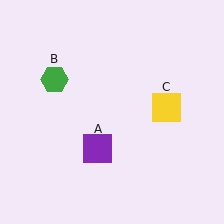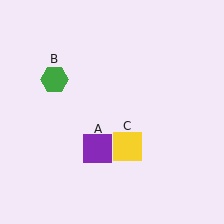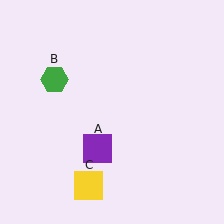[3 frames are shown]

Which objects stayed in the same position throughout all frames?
Purple square (object A) and green hexagon (object B) remained stationary.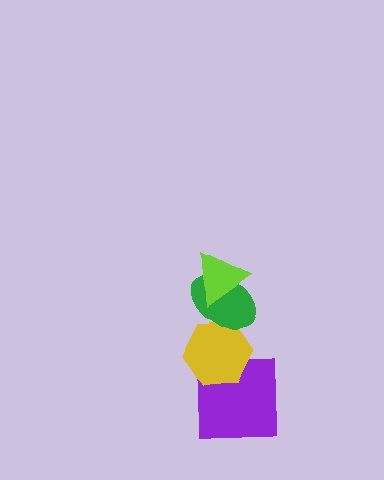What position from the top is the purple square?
The purple square is 4th from the top.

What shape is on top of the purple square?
The yellow hexagon is on top of the purple square.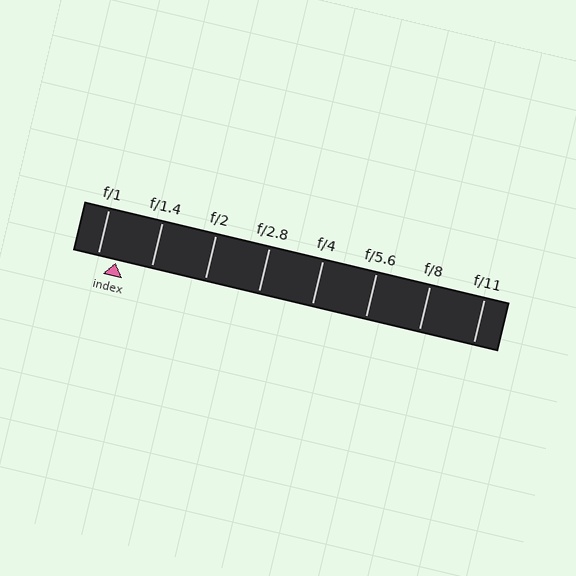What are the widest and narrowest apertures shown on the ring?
The widest aperture shown is f/1 and the narrowest is f/11.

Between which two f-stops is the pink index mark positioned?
The index mark is between f/1 and f/1.4.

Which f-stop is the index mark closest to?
The index mark is closest to f/1.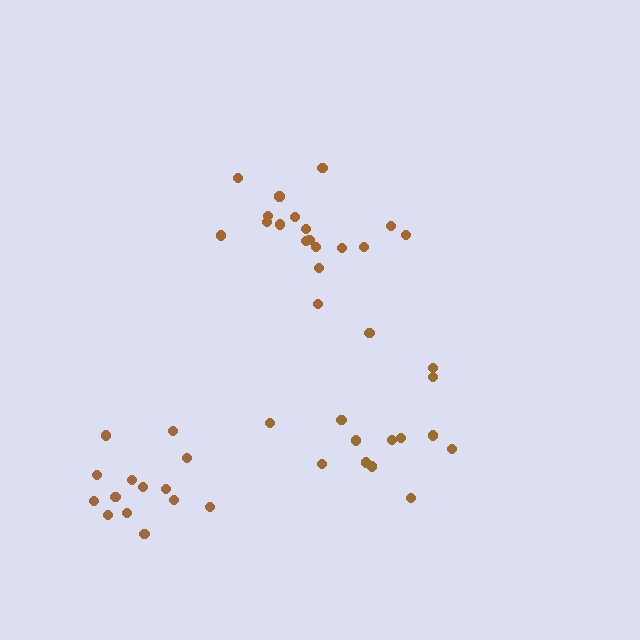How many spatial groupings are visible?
There are 3 spatial groupings.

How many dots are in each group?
Group 1: 14 dots, Group 2: 14 dots, Group 3: 18 dots (46 total).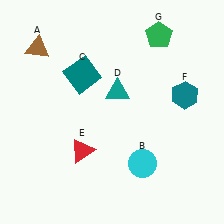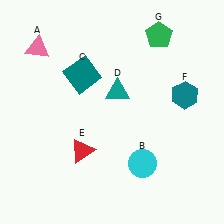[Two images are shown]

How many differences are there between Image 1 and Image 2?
There is 1 difference between the two images.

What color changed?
The triangle (A) changed from brown in Image 1 to pink in Image 2.